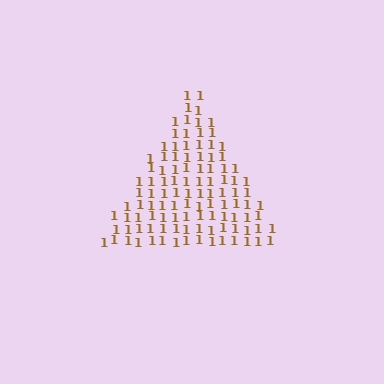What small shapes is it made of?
It is made of small digit 1's.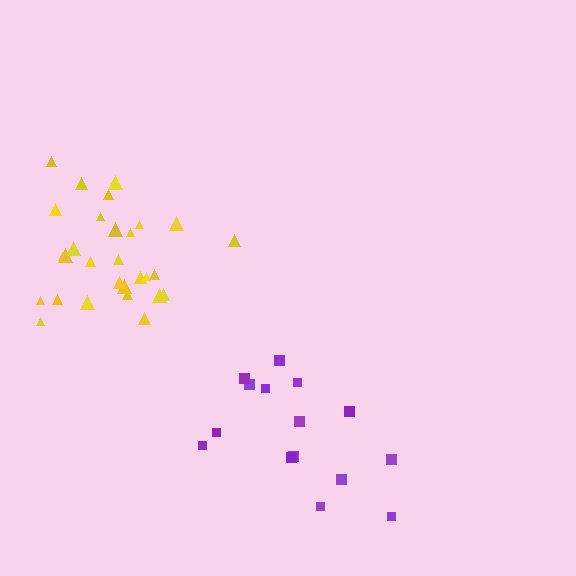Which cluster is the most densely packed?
Yellow.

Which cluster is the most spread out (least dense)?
Purple.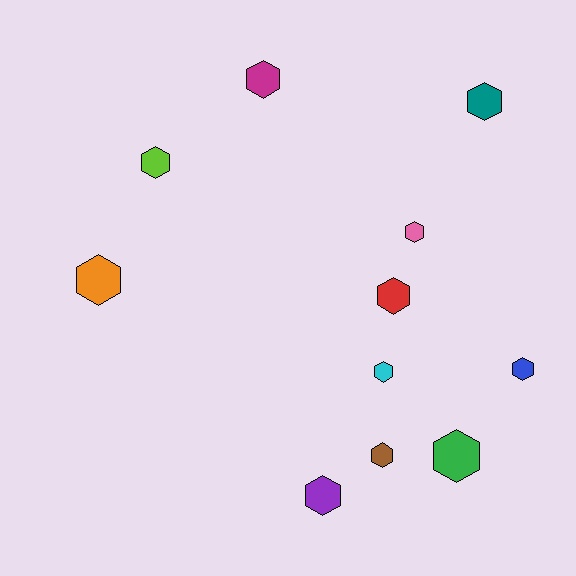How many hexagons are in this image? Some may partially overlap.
There are 11 hexagons.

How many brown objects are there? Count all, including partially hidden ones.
There is 1 brown object.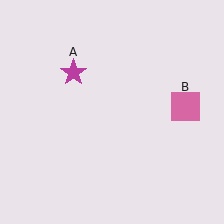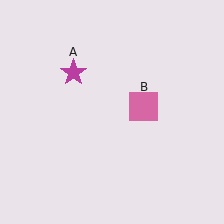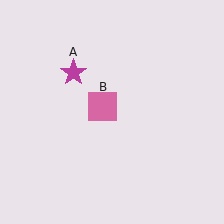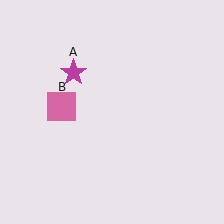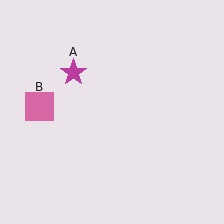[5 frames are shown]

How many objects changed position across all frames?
1 object changed position: pink square (object B).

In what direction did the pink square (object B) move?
The pink square (object B) moved left.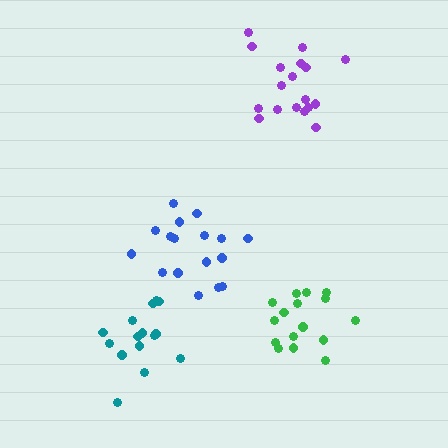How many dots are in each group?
Group 1: 15 dots, Group 2: 18 dots, Group 3: 17 dots, Group 4: 16 dots (66 total).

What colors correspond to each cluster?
The clusters are colored: teal, purple, blue, green.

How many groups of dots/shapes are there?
There are 4 groups.